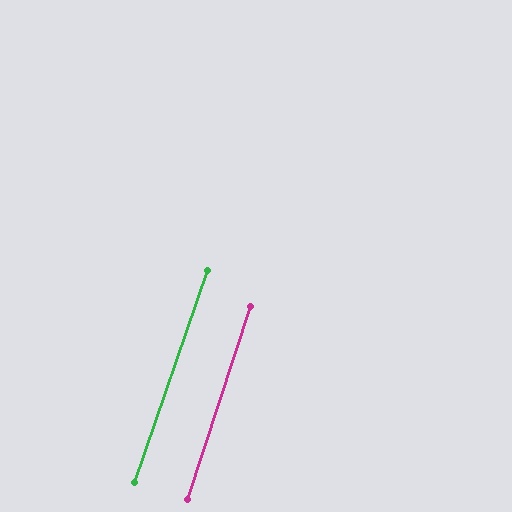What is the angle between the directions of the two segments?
Approximately 1 degree.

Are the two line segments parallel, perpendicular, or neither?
Parallel — their directions differ by only 1.0°.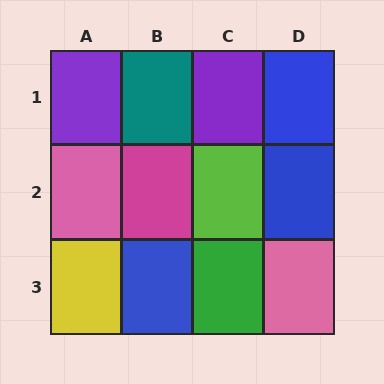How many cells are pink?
2 cells are pink.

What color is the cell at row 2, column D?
Blue.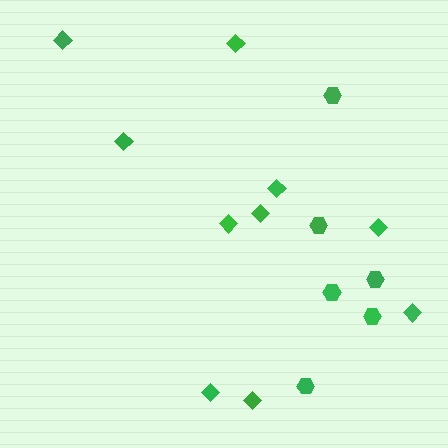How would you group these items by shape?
There are 2 groups: one group of diamonds (10) and one group of hexagons (6).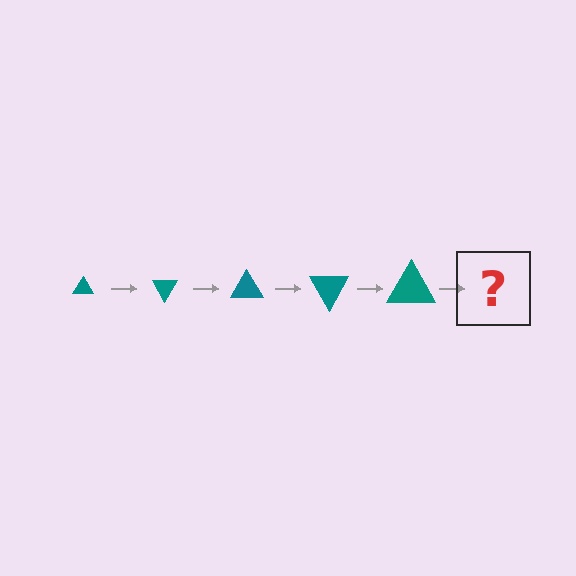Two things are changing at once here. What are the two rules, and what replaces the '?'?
The two rules are that the triangle grows larger each step and it rotates 60 degrees each step. The '?' should be a triangle, larger than the previous one and rotated 300 degrees from the start.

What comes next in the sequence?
The next element should be a triangle, larger than the previous one and rotated 300 degrees from the start.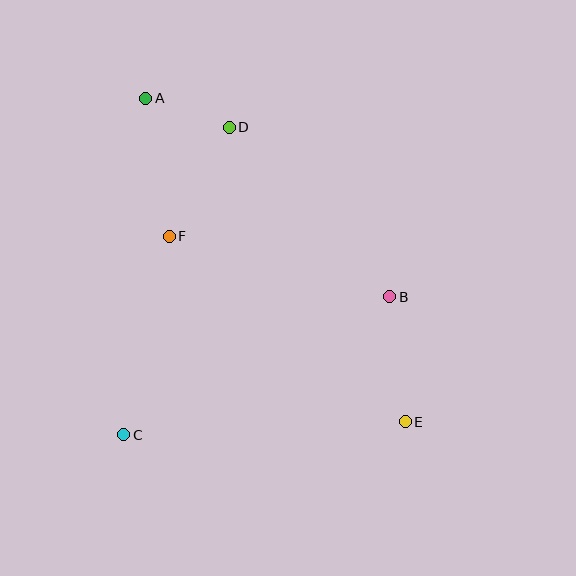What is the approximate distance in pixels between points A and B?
The distance between A and B is approximately 314 pixels.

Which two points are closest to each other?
Points A and D are closest to each other.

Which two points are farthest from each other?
Points A and E are farthest from each other.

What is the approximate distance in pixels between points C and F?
The distance between C and F is approximately 204 pixels.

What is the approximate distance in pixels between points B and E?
The distance between B and E is approximately 126 pixels.